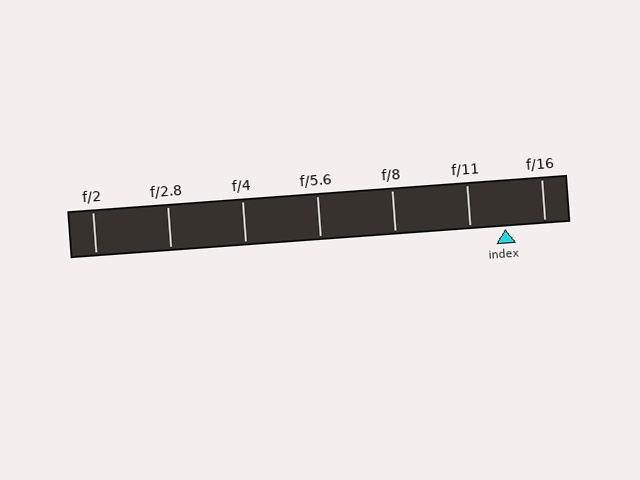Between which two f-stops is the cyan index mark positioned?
The index mark is between f/11 and f/16.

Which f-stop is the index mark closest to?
The index mark is closest to f/11.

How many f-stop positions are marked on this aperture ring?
There are 7 f-stop positions marked.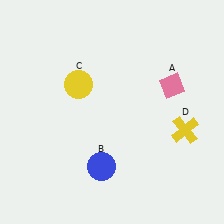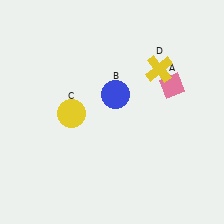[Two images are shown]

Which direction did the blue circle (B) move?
The blue circle (B) moved up.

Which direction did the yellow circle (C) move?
The yellow circle (C) moved down.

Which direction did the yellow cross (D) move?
The yellow cross (D) moved up.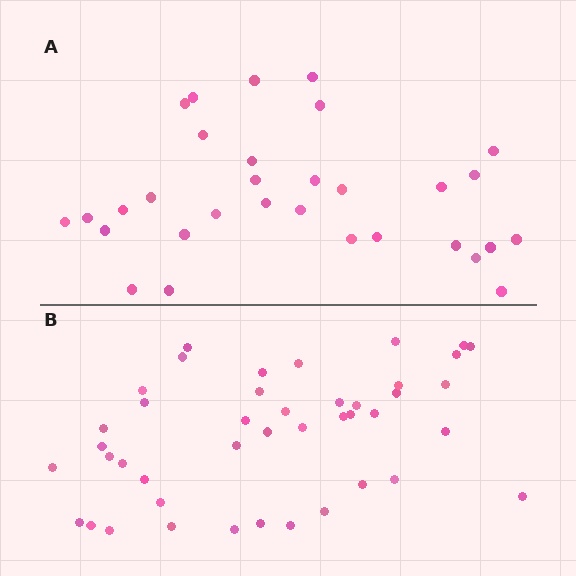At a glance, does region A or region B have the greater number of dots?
Region B (the bottom region) has more dots.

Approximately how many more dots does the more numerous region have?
Region B has roughly 12 or so more dots than region A.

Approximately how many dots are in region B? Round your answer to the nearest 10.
About 40 dots. (The exact count is 43, which rounds to 40.)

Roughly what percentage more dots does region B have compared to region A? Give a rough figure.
About 40% more.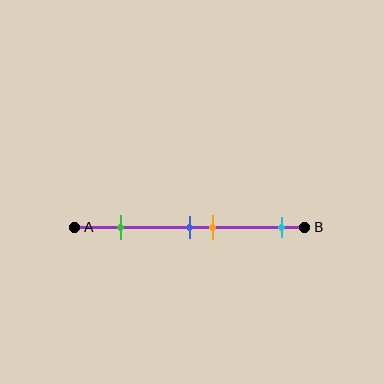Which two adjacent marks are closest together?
The blue and orange marks are the closest adjacent pair.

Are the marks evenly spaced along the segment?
No, the marks are not evenly spaced.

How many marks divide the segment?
There are 4 marks dividing the segment.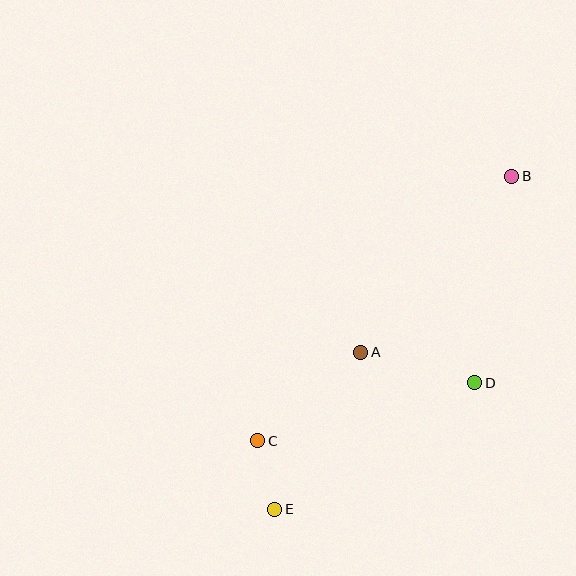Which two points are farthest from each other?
Points B and E are farthest from each other.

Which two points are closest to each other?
Points C and E are closest to each other.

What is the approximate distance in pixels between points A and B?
The distance between A and B is approximately 232 pixels.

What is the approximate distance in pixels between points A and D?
The distance between A and D is approximately 118 pixels.